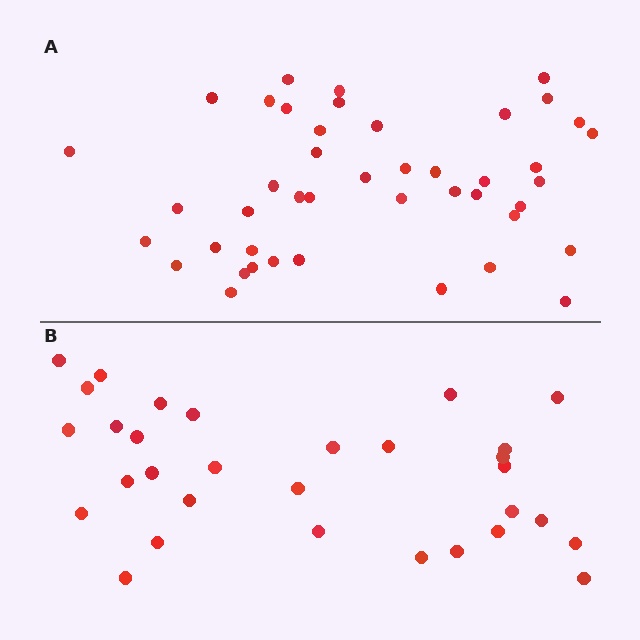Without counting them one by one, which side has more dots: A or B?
Region A (the top region) has more dots.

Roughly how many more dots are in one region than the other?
Region A has approximately 15 more dots than region B.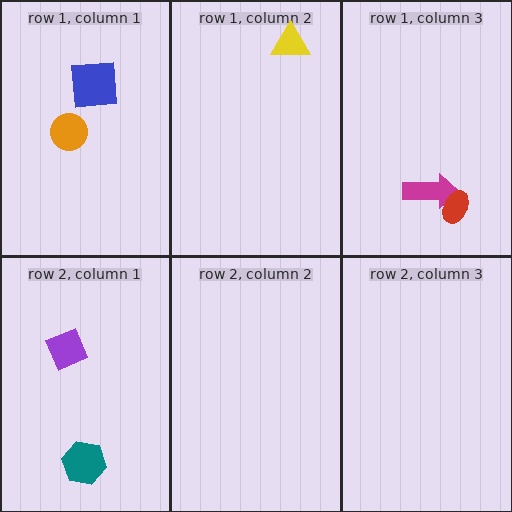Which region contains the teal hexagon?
The row 2, column 1 region.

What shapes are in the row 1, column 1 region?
The orange circle, the blue square.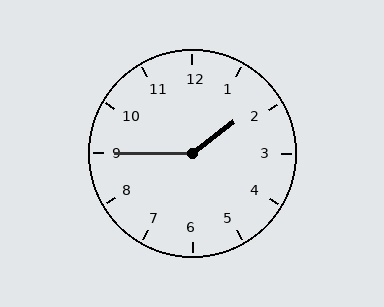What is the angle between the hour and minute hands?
Approximately 142 degrees.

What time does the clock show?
1:45.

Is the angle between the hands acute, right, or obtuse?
It is obtuse.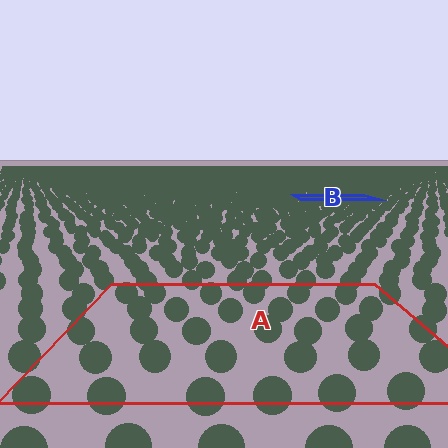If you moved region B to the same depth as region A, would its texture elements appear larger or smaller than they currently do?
They would appear larger. At a closer depth, the same texture elements are projected at a bigger on-screen size.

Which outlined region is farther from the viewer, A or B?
Region B is farther from the viewer — the texture elements inside it appear smaller and more densely packed.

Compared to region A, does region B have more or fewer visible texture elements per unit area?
Region B has more texture elements per unit area — they are packed more densely because it is farther away.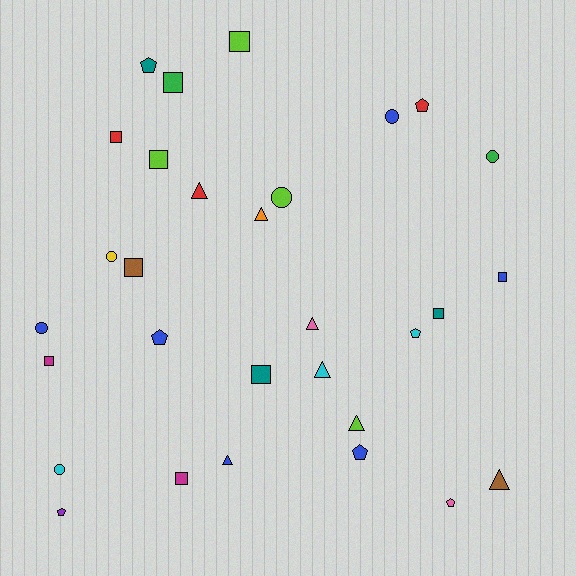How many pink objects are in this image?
There are 2 pink objects.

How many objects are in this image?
There are 30 objects.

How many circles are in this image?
There are 6 circles.